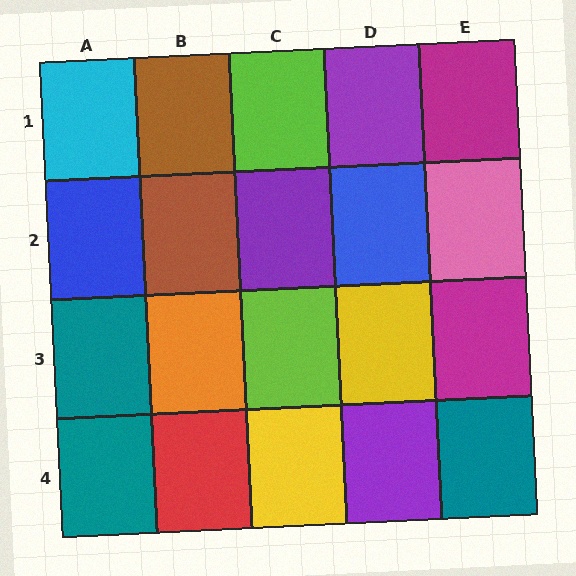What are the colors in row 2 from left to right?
Blue, brown, purple, blue, pink.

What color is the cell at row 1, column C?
Lime.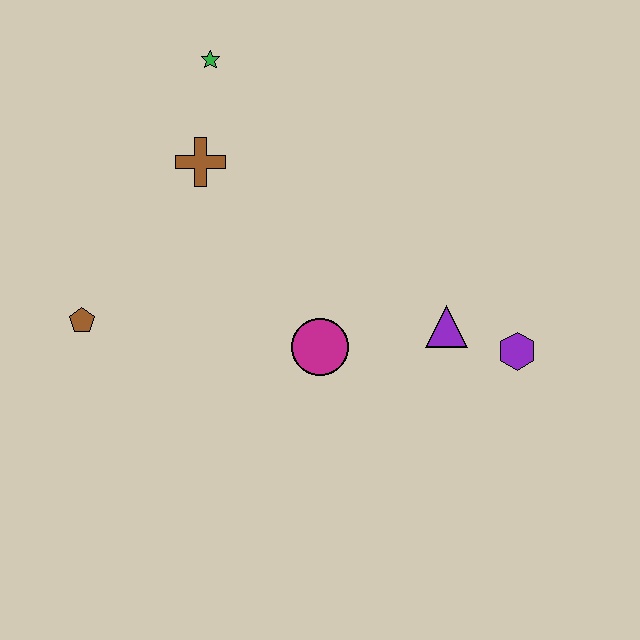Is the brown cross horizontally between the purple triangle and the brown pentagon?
Yes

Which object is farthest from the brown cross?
The purple hexagon is farthest from the brown cross.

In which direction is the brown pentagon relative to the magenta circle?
The brown pentagon is to the left of the magenta circle.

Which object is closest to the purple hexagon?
The purple triangle is closest to the purple hexagon.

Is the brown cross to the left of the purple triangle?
Yes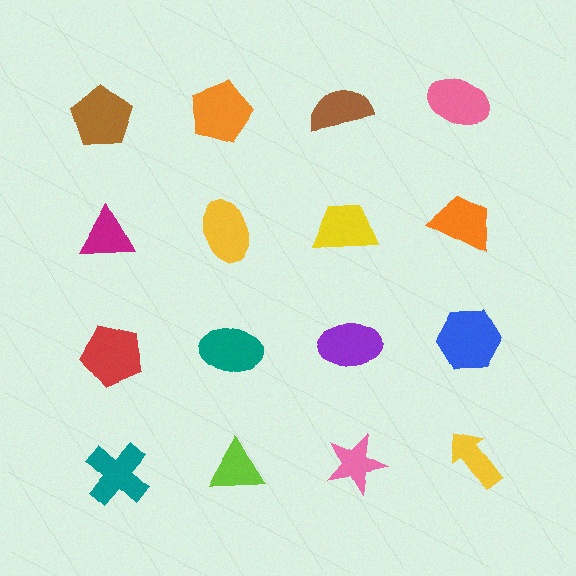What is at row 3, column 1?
A red pentagon.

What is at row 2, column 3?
A yellow trapezoid.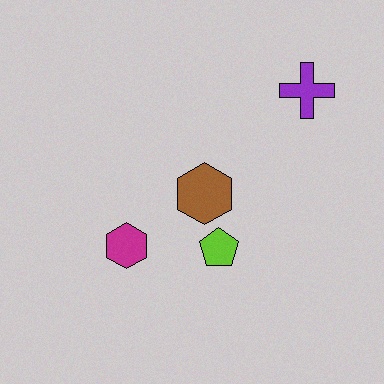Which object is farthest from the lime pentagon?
The purple cross is farthest from the lime pentagon.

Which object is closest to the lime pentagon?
The brown hexagon is closest to the lime pentagon.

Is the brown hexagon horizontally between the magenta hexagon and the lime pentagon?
Yes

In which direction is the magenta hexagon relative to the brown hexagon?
The magenta hexagon is to the left of the brown hexagon.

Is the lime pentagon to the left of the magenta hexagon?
No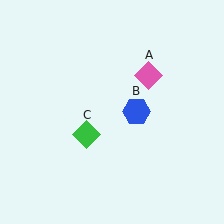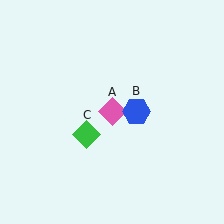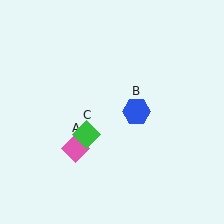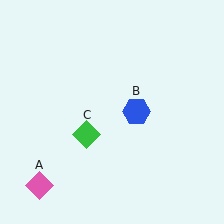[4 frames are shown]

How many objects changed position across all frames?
1 object changed position: pink diamond (object A).